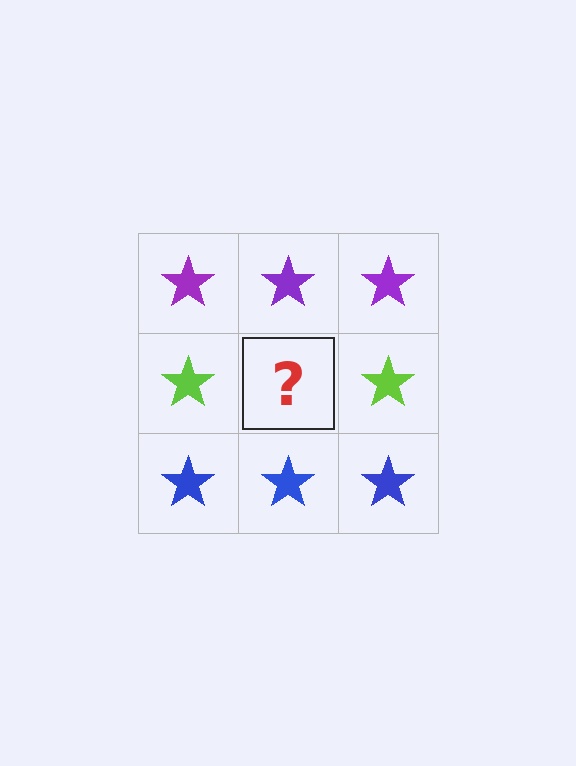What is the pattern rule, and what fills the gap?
The rule is that each row has a consistent color. The gap should be filled with a lime star.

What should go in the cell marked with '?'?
The missing cell should contain a lime star.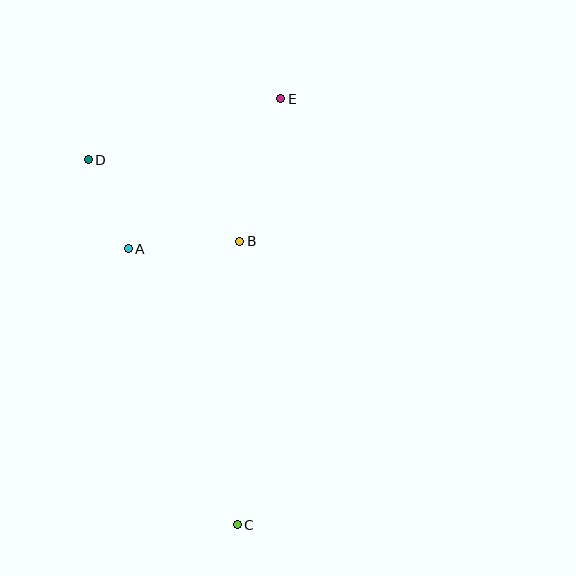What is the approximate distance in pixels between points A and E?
The distance between A and E is approximately 214 pixels.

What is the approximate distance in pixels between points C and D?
The distance between C and D is approximately 394 pixels.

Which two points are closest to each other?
Points A and D are closest to each other.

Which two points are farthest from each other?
Points C and E are farthest from each other.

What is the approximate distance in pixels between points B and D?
The distance between B and D is approximately 172 pixels.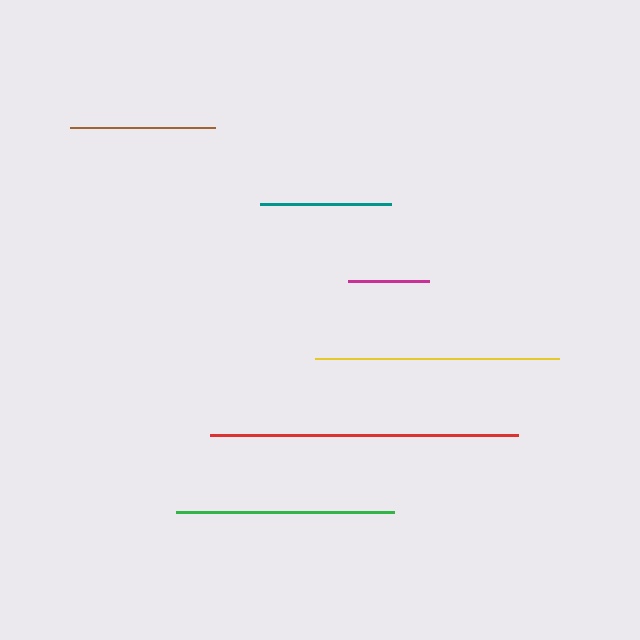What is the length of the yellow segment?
The yellow segment is approximately 243 pixels long.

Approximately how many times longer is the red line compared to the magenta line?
The red line is approximately 3.8 times the length of the magenta line.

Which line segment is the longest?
The red line is the longest at approximately 309 pixels.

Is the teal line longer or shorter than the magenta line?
The teal line is longer than the magenta line.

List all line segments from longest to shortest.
From longest to shortest: red, yellow, green, brown, teal, magenta.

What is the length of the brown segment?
The brown segment is approximately 145 pixels long.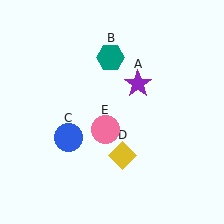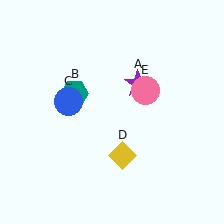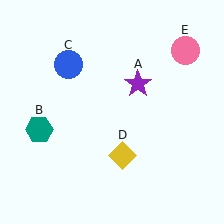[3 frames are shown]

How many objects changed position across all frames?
3 objects changed position: teal hexagon (object B), blue circle (object C), pink circle (object E).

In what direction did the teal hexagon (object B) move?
The teal hexagon (object B) moved down and to the left.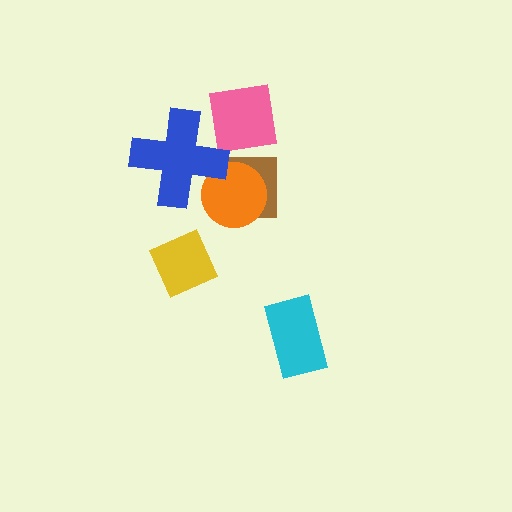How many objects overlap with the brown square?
1 object overlaps with the brown square.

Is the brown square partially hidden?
Yes, it is partially covered by another shape.